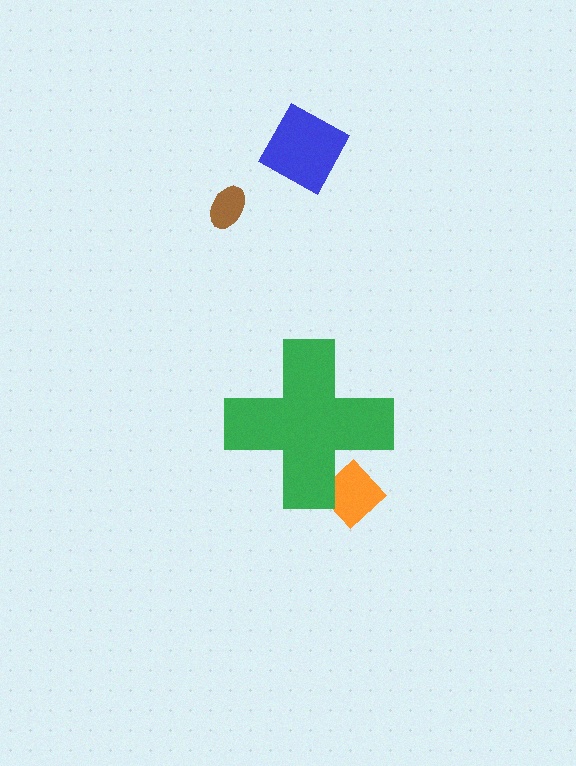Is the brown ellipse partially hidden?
No, the brown ellipse is fully visible.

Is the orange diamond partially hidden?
Yes, the orange diamond is partially hidden behind the green cross.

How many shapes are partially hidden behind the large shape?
1 shape is partially hidden.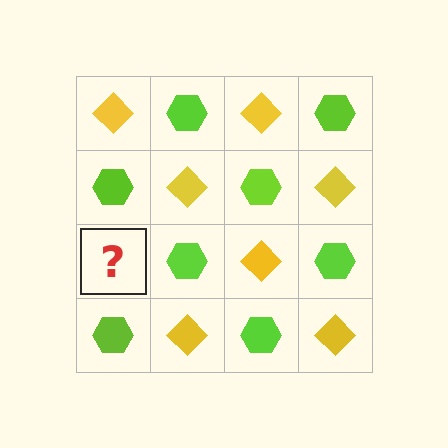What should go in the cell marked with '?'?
The missing cell should contain a yellow diamond.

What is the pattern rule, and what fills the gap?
The rule is that it alternates yellow diamond and lime hexagon in a checkerboard pattern. The gap should be filled with a yellow diamond.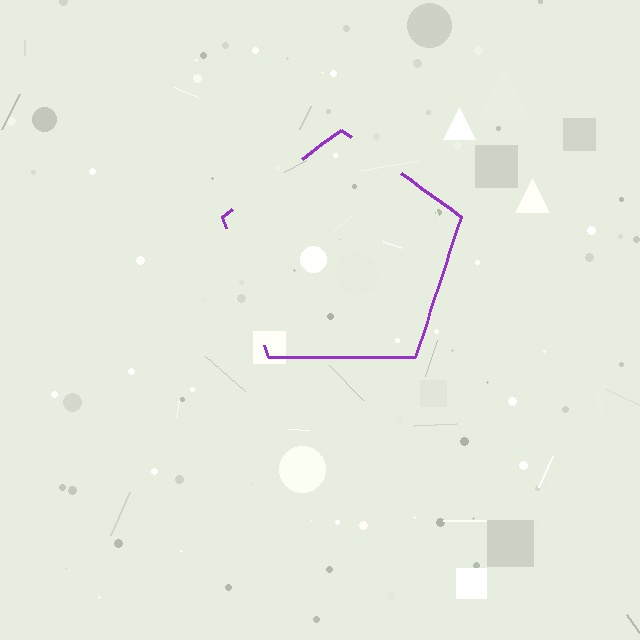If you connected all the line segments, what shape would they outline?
They would outline a pentagon.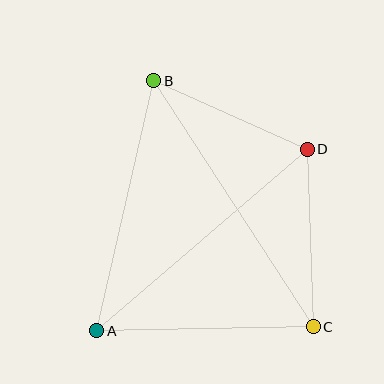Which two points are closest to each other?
Points B and D are closest to each other.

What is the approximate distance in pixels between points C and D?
The distance between C and D is approximately 177 pixels.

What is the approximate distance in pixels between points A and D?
The distance between A and D is approximately 278 pixels.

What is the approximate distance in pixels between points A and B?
The distance between A and B is approximately 256 pixels.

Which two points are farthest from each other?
Points B and C are farthest from each other.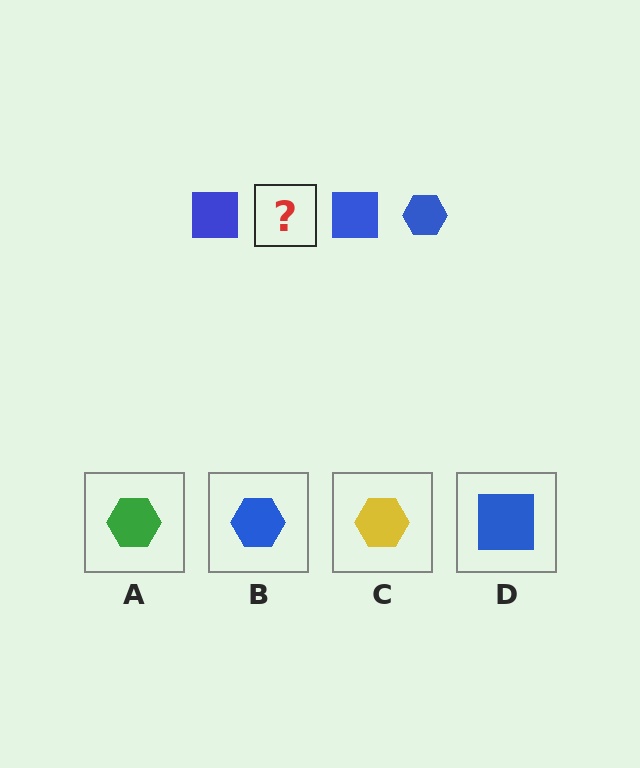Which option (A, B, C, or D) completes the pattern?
B.